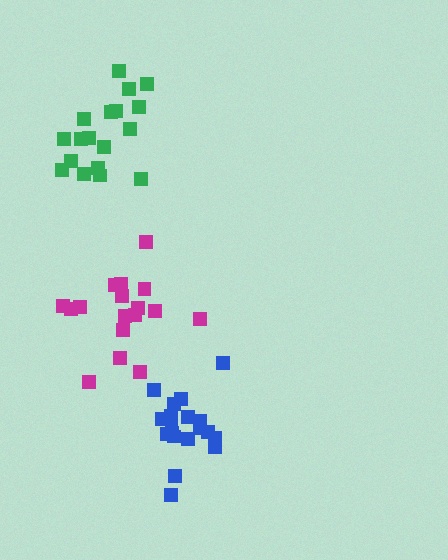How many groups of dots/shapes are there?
There are 3 groups.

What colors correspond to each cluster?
The clusters are colored: magenta, green, blue.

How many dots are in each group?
Group 1: 17 dots, Group 2: 18 dots, Group 3: 19 dots (54 total).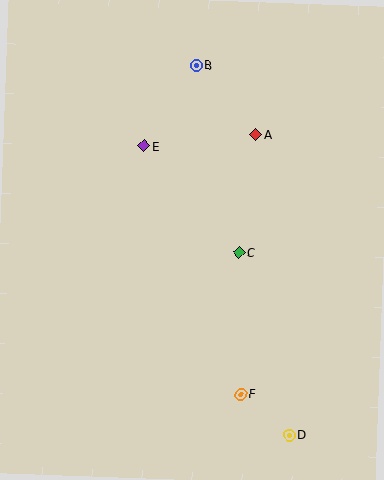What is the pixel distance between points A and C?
The distance between A and C is 119 pixels.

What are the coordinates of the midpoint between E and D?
The midpoint between E and D is at (217, 290).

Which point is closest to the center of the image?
Point C at (239, 252) is closest to the center.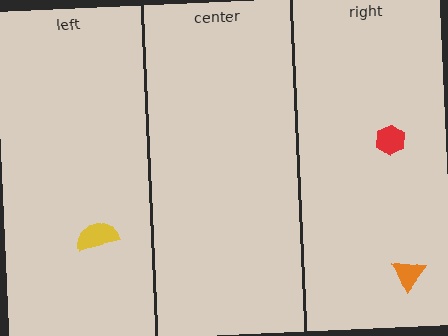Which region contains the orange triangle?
The right region.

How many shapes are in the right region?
2.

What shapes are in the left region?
The yellow semicircle.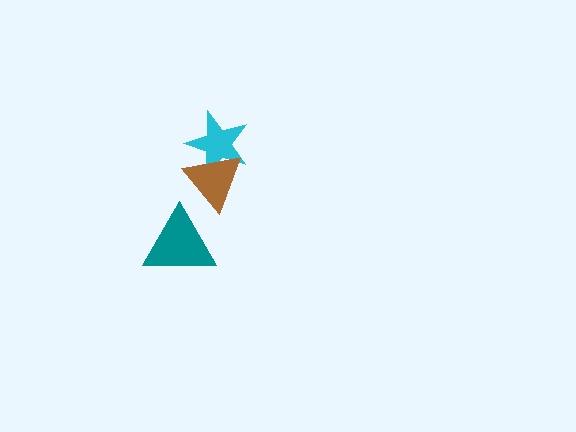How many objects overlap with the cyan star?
1 object overlaps with the cyan star.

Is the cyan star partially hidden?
Yes, it is partially covered by another shape.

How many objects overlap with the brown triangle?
1 object overlaps with the brown triangle.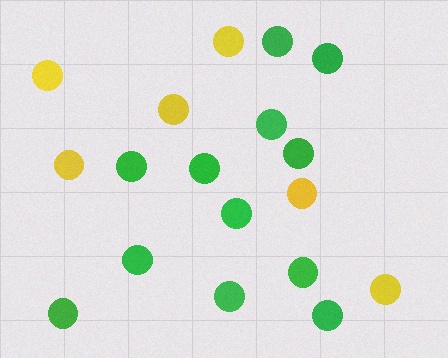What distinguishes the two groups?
There are 2 groups: one group of yellow circles (6) and one group of green circles (12).